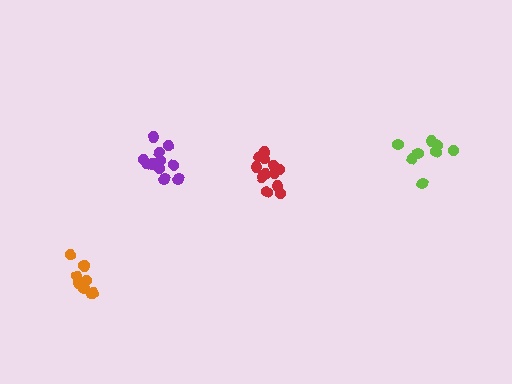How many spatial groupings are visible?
There are 4 spatial groupings.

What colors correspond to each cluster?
The clusters are colored: orange, purple, red, lime.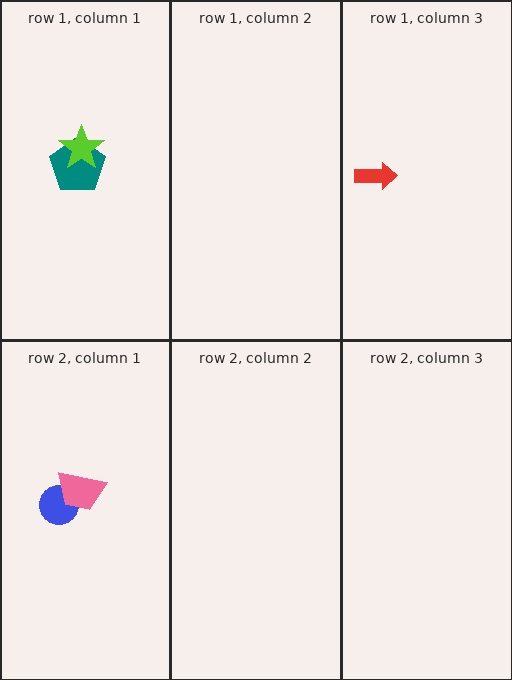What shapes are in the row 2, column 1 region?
The blue circle, the pink trapezoid.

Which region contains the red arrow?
The row 1, column 3 region.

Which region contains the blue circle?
The row 2, column 1 region.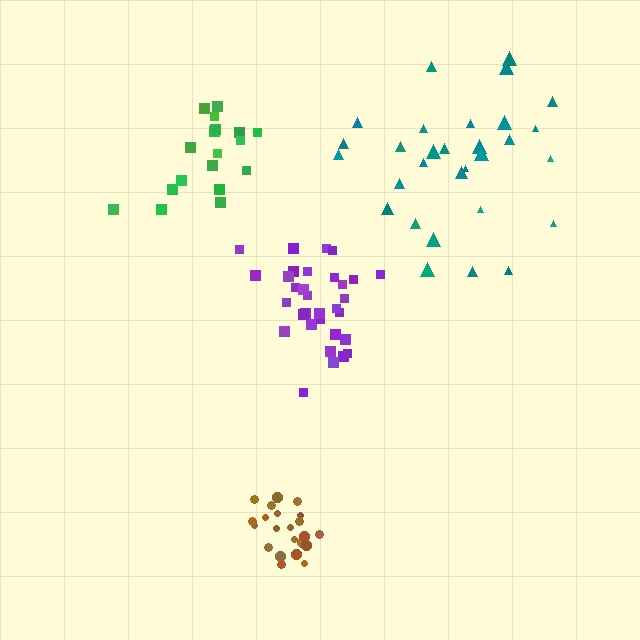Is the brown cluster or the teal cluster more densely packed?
Brown.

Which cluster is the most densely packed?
Brown.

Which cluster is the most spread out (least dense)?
Teal.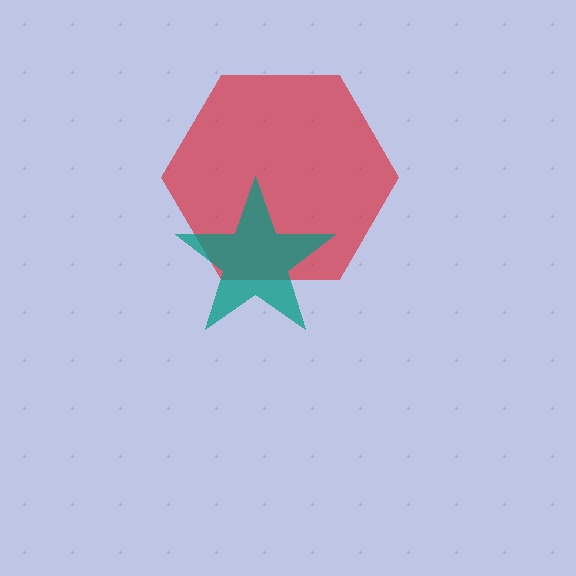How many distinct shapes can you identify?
There are 2 distinct shapes: a red hexagon, a teal star.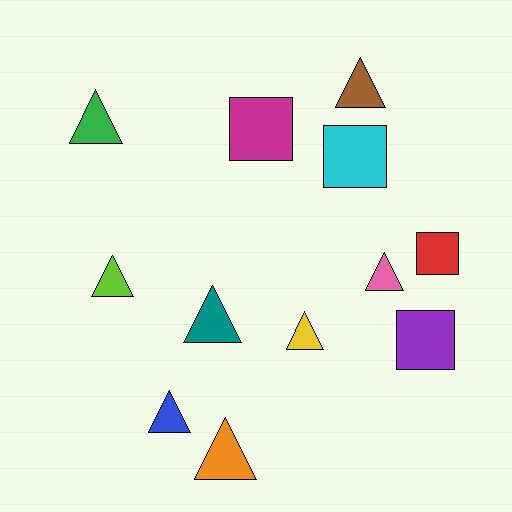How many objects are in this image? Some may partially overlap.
There are 12 objects.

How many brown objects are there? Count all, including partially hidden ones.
There is 1 brown object.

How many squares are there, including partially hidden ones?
There are 4 squares.